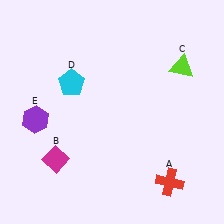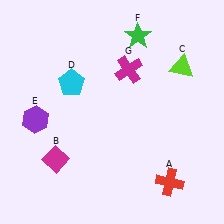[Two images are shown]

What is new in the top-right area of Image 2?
A green star (F) was added in the top-right area of Image 2.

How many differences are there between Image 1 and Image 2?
There are 2 differences between the two images.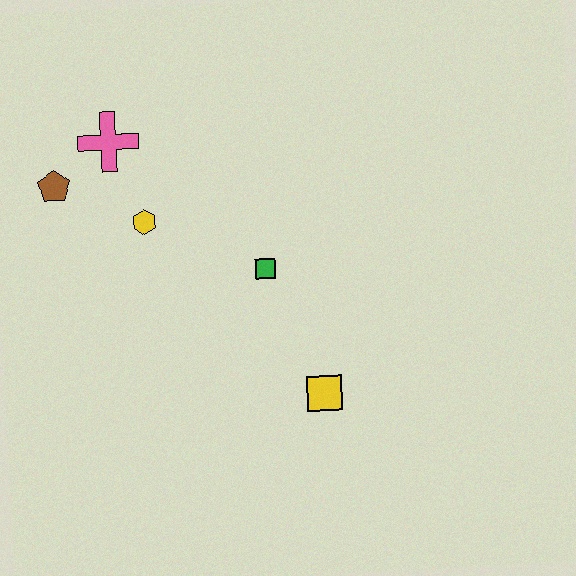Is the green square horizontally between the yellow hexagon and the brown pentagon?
No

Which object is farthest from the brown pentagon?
The yellow square is farthest from the brown pentagon.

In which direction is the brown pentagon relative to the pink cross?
The brown pentagon is to the left of the pink cross.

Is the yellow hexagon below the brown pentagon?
Yes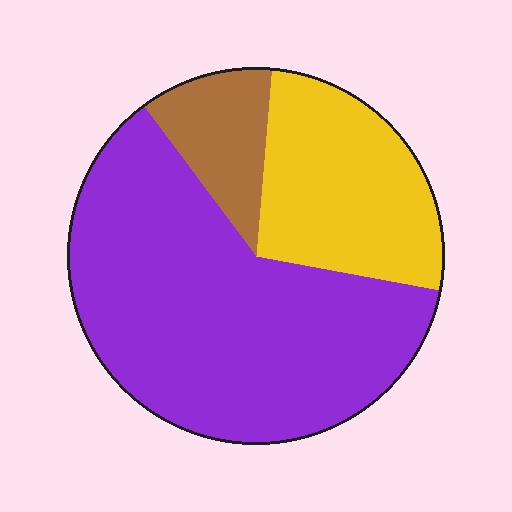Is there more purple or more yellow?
Purple.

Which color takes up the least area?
Brown, at roughly 10%.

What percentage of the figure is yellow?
Yellow takes up about one quarter (1/4) of the figure.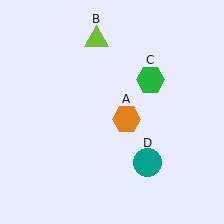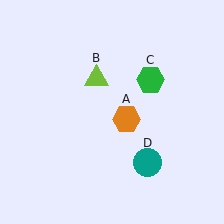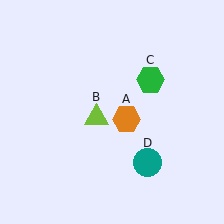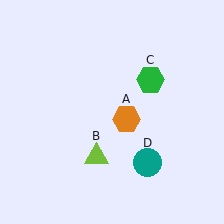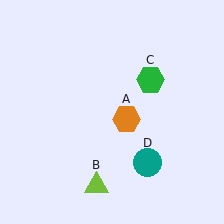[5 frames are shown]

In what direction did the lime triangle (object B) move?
The lime triangle (object B) moved down.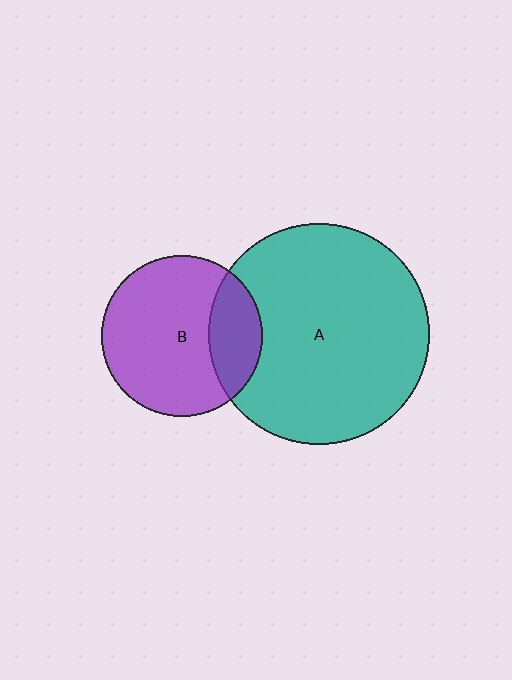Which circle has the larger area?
Circle A (teal).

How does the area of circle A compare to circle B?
Approximately 1.9 times.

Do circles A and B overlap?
Yes.